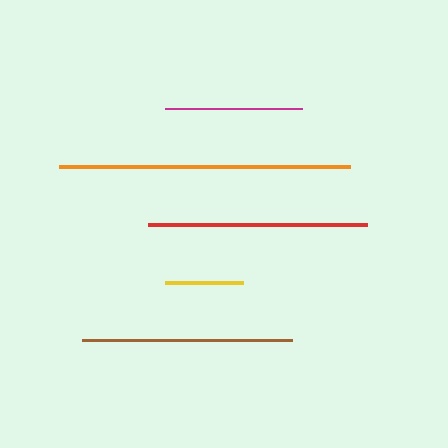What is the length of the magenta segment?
The magenta segment is approximately 136 pixels long.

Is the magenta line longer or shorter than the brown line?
The brown line is longer than the magenta line.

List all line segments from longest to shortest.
From longest to shortest: orange, red, brown, magenta, yellow.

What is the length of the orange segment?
The orange segment is approximately 291 pixels long.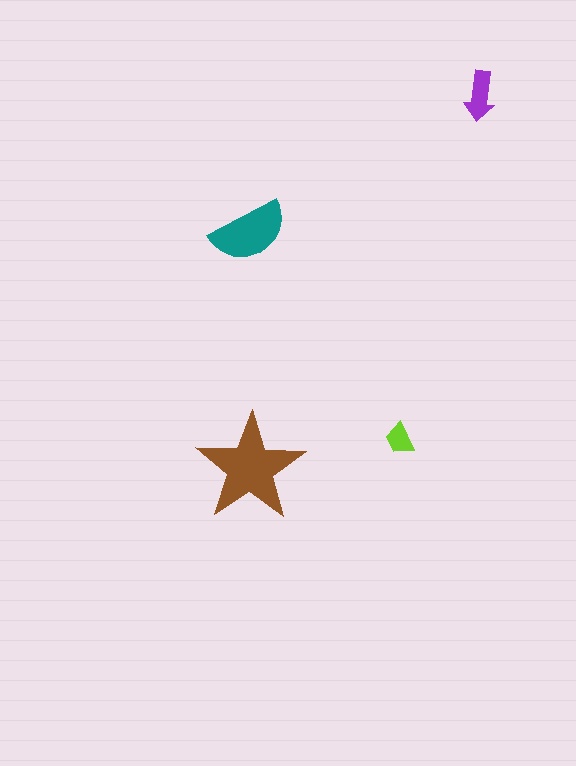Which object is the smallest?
The lime trapezoid.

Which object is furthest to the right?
The purple arrow is rightmost.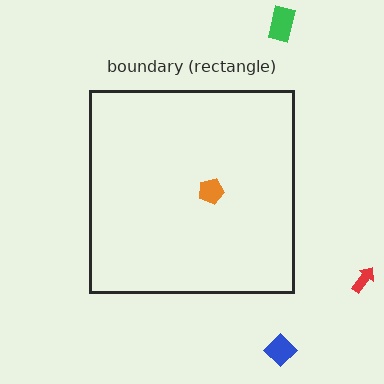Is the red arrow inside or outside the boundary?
Outside.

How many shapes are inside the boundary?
1 inside, 3 outside.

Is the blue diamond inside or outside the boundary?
Outside.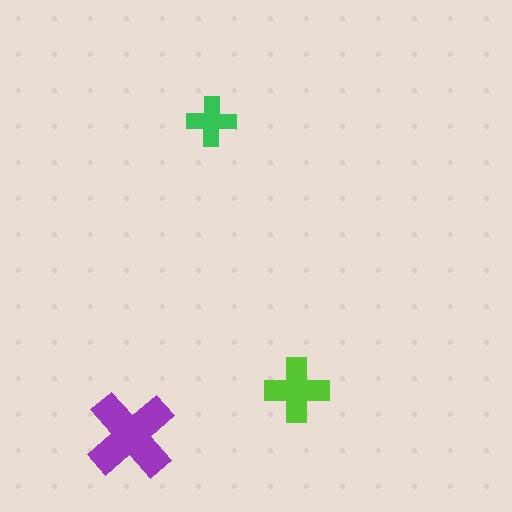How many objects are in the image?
There are 3 objects in the image.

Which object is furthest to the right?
The lime cross is rightmost.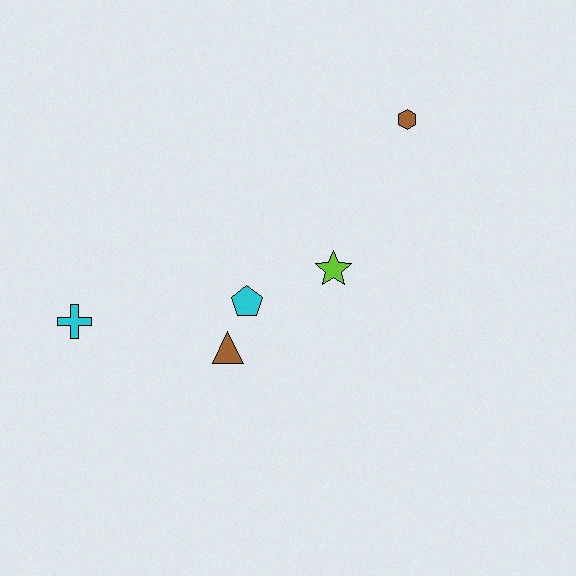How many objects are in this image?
There are 5 objects.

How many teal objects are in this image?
There are no teal objects.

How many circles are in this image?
There are no circles.